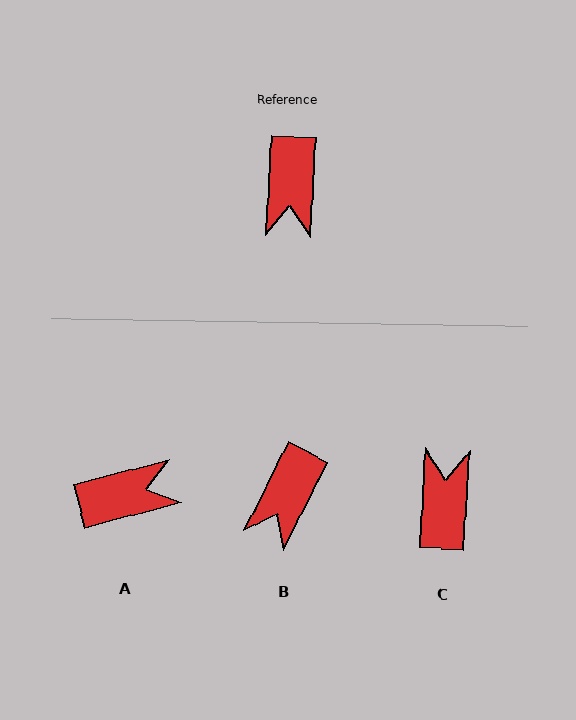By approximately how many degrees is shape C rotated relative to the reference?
Approximately 180 degrees counter-clockwise.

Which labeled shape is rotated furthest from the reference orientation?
C, about 180 degrees away.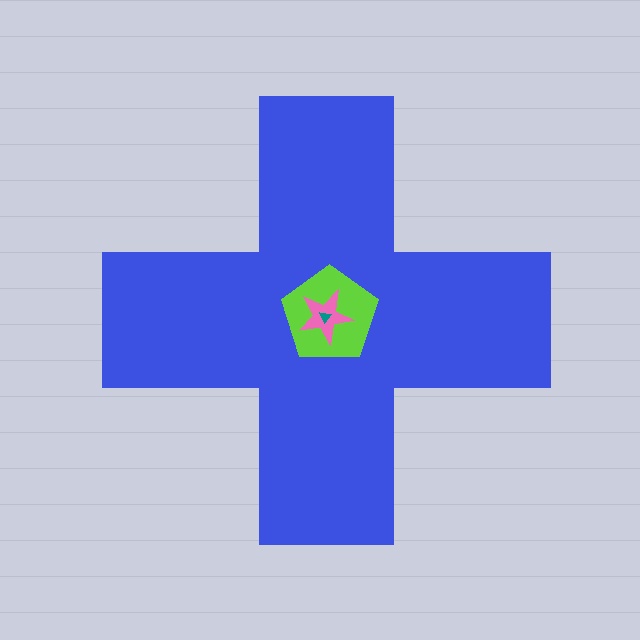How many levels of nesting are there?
4.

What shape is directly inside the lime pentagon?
The pink star.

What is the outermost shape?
The blue cross.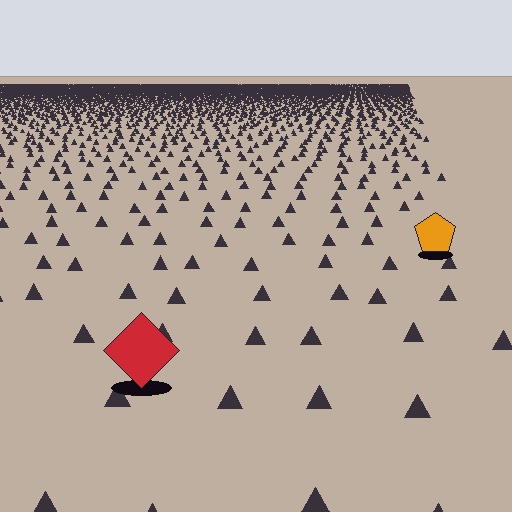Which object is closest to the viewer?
The red diamond is closest. The texture marks near it are larger and more spread out.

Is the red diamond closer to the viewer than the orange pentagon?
Yes. The red diamond is closer — you can tell from the texture gradient: the ground texture is coarser near it.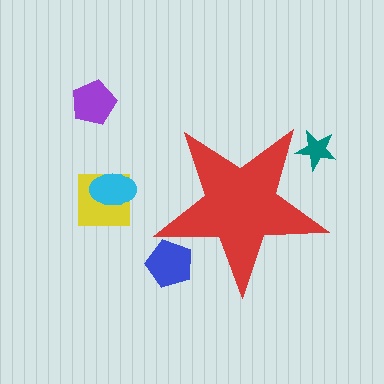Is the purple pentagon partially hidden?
No, the purple pentagon is fully visible.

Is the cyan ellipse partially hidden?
No, the cyan ellipse is fully visible.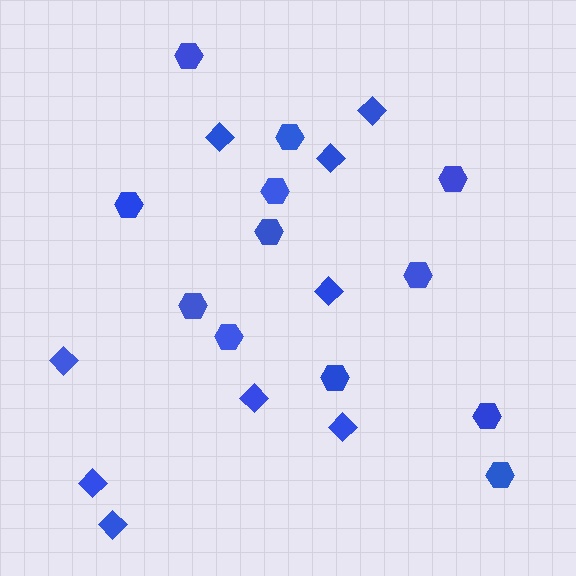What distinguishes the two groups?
There are 2 groups: one group of hexagons (12) and one group of diamonds (9).